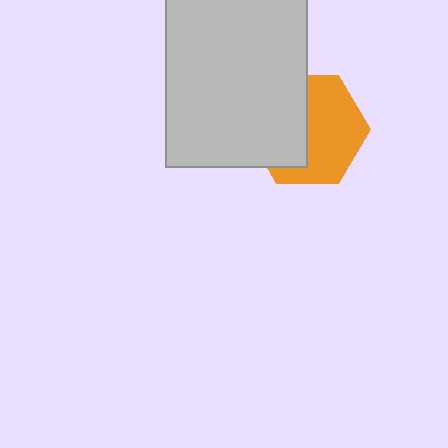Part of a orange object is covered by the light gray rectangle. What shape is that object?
It is a hexagon.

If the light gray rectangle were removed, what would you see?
You would see the complete orange hexagon.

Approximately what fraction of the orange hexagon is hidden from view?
Roughly 44% of the orange hexagon is hidden behind the light gray rectangle.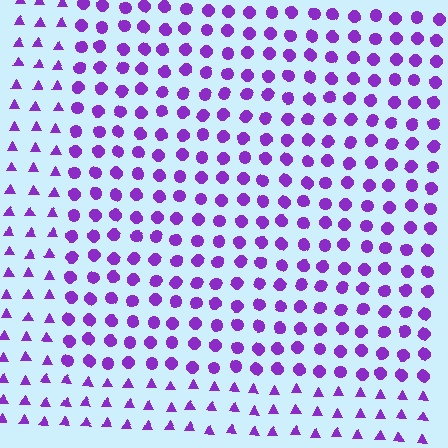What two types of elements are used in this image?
The image uses circles inside the rectangle region and triangles outside it.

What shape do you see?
I see a rectangle.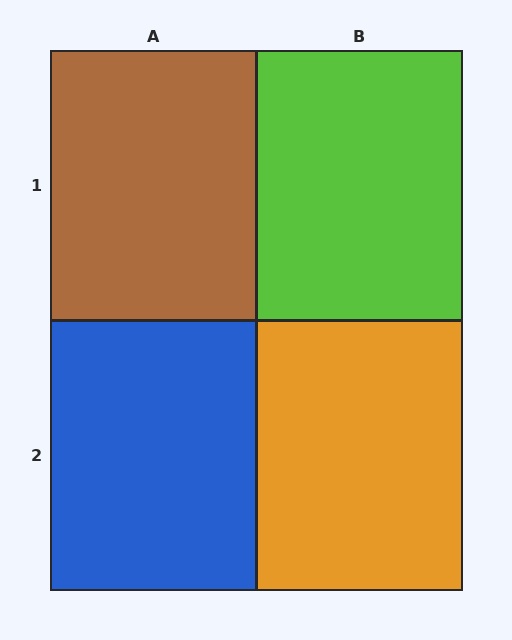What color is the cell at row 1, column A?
Brown.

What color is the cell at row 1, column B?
Lime.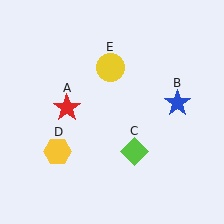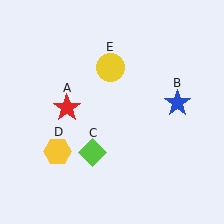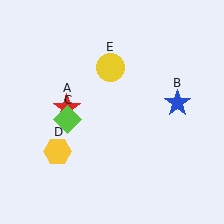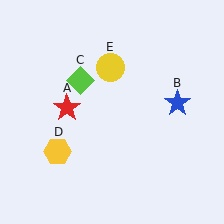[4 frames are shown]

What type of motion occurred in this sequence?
The lime diamond (object C) rotated clockwise around the center of the scene.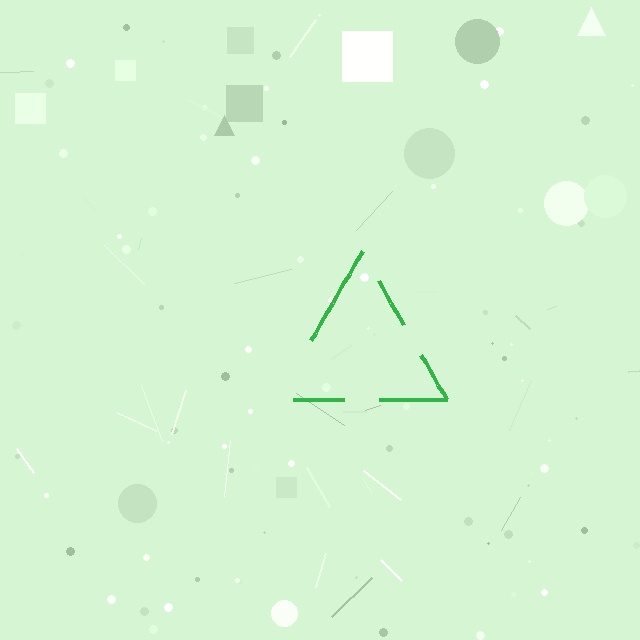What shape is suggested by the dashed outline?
The dashed outline suggests a triangle.